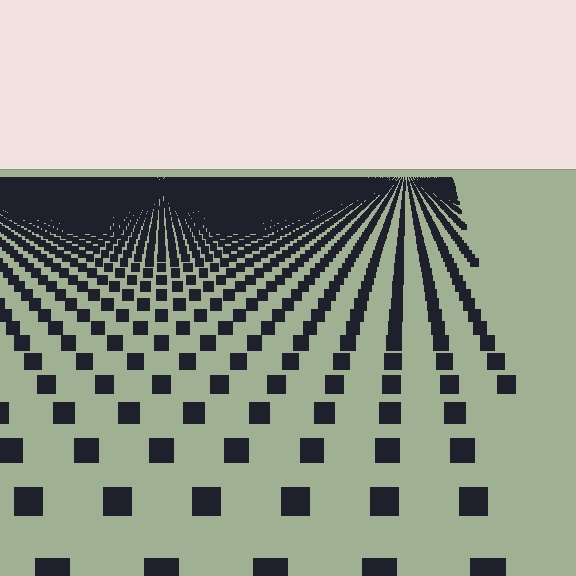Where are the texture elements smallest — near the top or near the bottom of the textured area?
Near the top.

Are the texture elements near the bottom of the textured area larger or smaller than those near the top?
Larger. Near the bottom, elements are closer to the viewer and appear at a bigger on-screen size.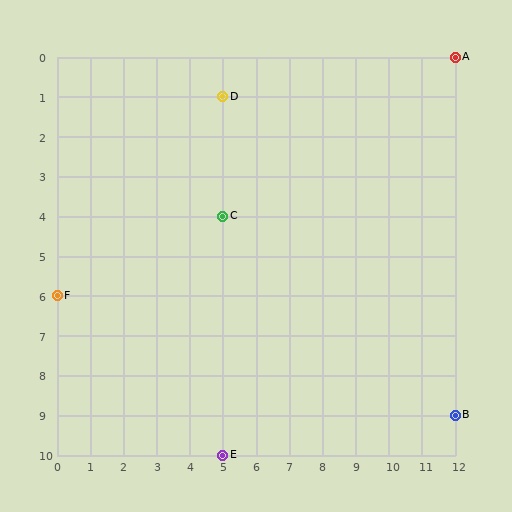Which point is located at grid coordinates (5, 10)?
Point E is at (5, 10).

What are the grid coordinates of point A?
Point A is at grid coordinates (12, 0).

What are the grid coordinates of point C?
Point C is at grid coordinates (5, 4).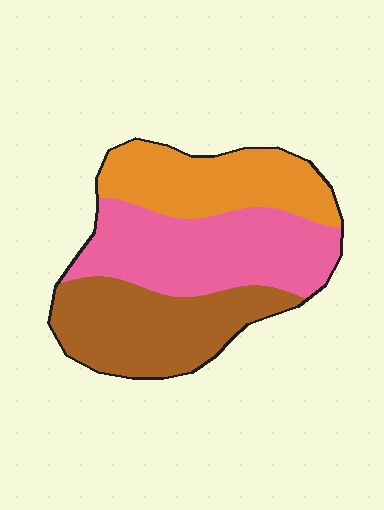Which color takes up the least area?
Orange, at roughly 30%.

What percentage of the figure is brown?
Brown covers 33% of the figure.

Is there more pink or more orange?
Pink.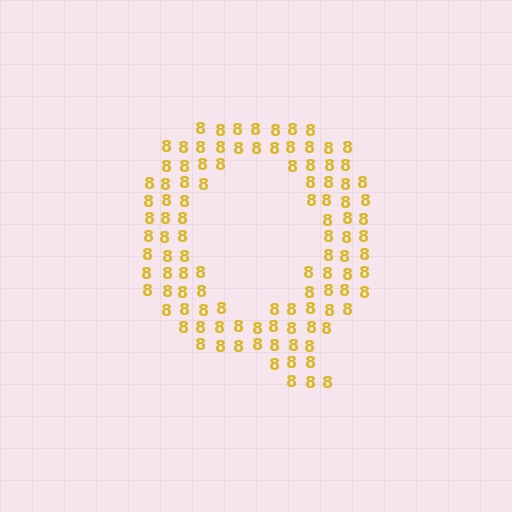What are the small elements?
The small elements are digit 8's.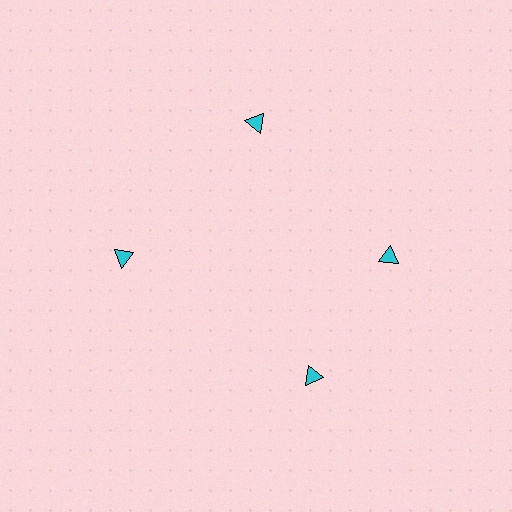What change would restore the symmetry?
The symmetry would be restored by rotating it back into even spacing with its neighbors so that all 4 triangles sit at equal angles and equal distance from the center.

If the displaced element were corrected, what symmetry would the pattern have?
It would have 4-fold rotational symmetry — the pattern would map onto itself every 90 degrees.